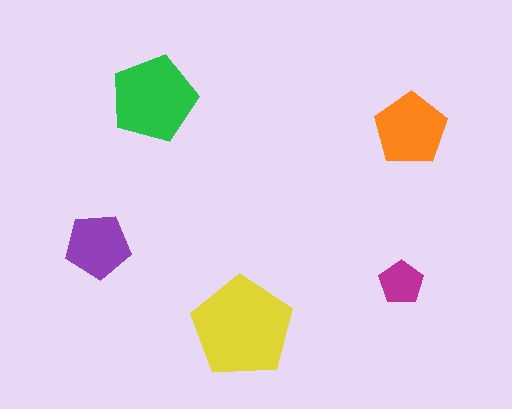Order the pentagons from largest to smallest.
the yellow one, the green one, the orange one, the purple one, the magenta one.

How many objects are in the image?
There are 5 objects in the image.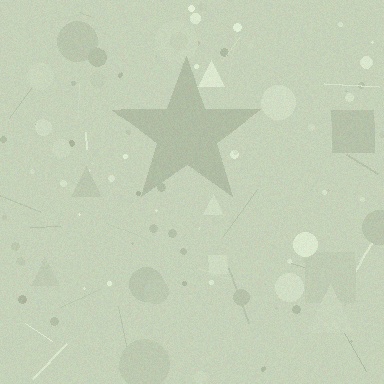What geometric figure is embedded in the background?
A star is embedded in the background.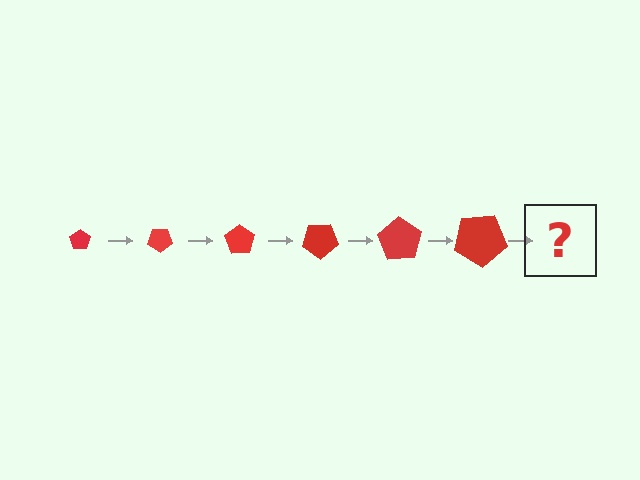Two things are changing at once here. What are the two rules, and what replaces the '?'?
The two rules are that the pentagon grows larger each step and it rotates 35 degrees each step. The '?' should be a pentagon, larger than the previous one and rotated 210 degrees from the start.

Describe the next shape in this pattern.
It should be a pentagon, larger than the previous one and rotated 210 degrees from the start.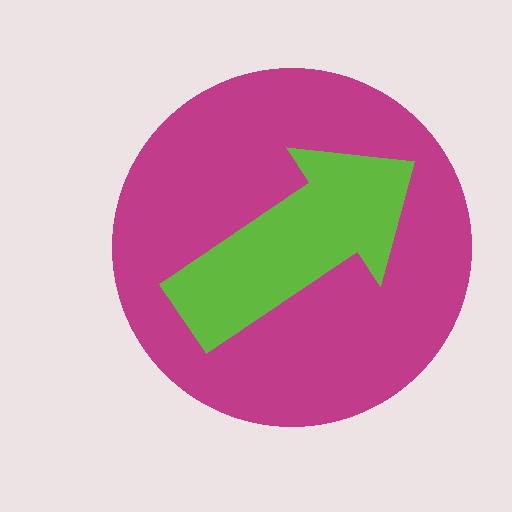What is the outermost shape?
The magenta circle.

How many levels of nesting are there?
2.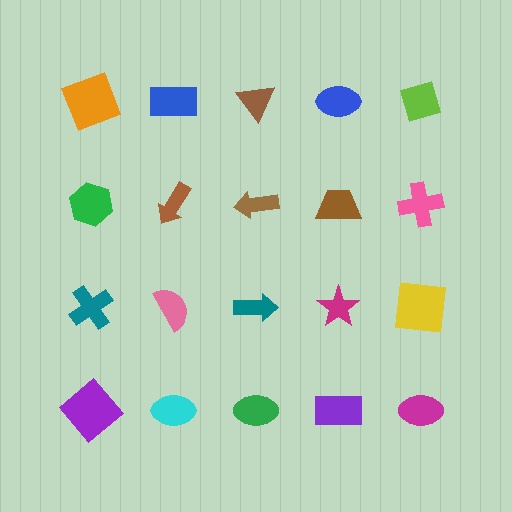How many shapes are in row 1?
5 shapes.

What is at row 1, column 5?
A lime diamond.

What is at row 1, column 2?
A blue rectangle.